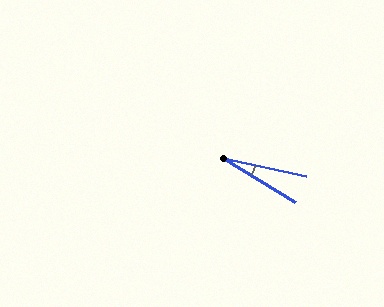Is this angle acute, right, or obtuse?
It is acute.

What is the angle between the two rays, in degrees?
Approximately 19 degrees.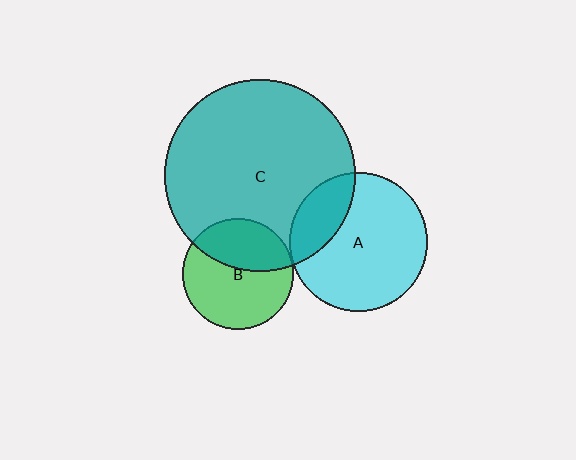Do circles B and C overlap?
Yes.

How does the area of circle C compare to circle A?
Approximately 1.9 times.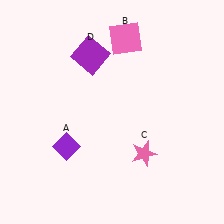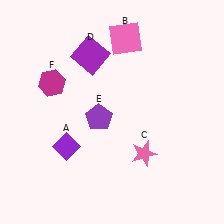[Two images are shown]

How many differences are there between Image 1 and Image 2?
There are 2 differences between the two images.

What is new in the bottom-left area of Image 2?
A purple pentagon (E) was added in the bottom-left area of Image 2.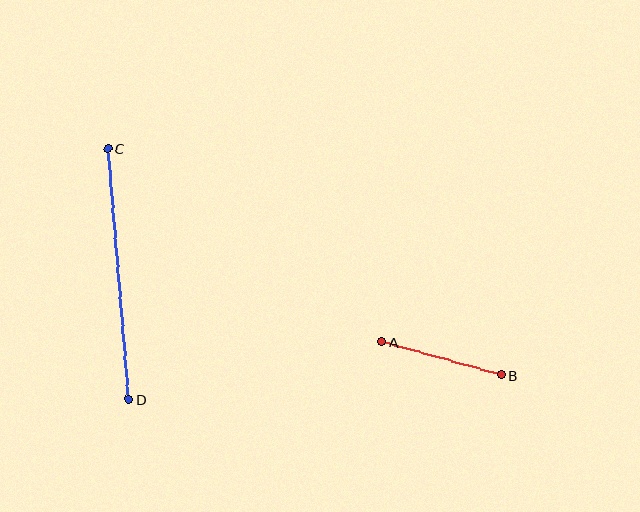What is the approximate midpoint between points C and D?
The midpoint is at approximately (118, 274) pixels.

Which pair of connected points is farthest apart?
Points C and D are farthest apart.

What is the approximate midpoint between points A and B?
The midpoint is at approximately (442, 358) pixels.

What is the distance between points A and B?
The distance is approximately 124 pixels.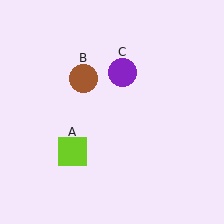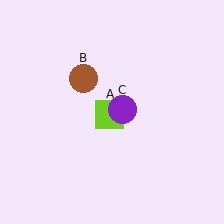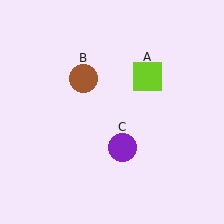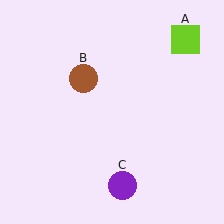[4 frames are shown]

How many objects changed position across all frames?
2 objects changed position: lime square (object A), purple circle (object C).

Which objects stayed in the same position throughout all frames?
Brown circle (object B) remained stationary.